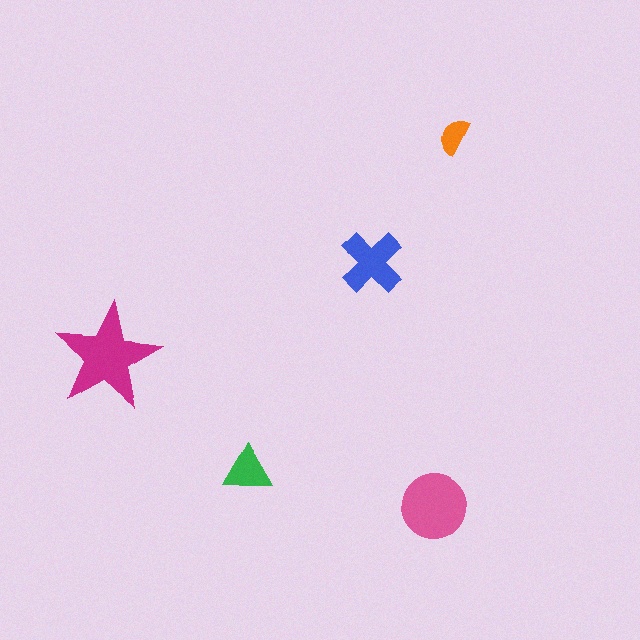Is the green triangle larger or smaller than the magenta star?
Smaller.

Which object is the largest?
The magenta star.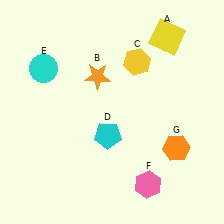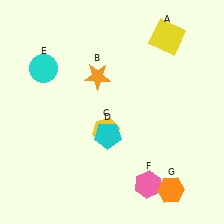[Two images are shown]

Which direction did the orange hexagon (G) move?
The orange hexagon (G) moved down.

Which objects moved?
The objects that moved are: the yellow hexagon (C), the orange hexagon (G).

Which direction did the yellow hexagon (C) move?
The yellow hexagon (C) moved down.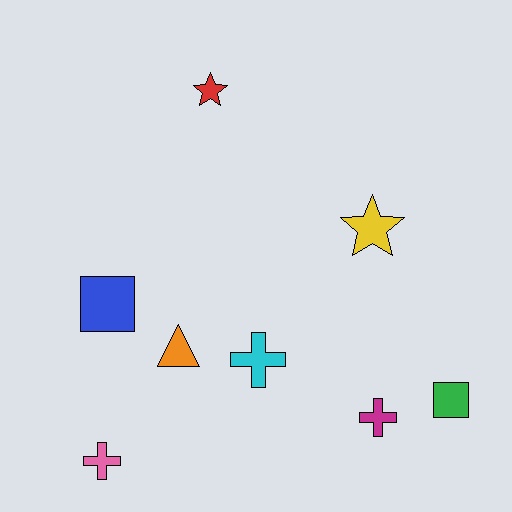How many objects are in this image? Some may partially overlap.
There are 8 objects.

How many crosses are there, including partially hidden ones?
There are 3 crosses.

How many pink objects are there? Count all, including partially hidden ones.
There is 1 pink object.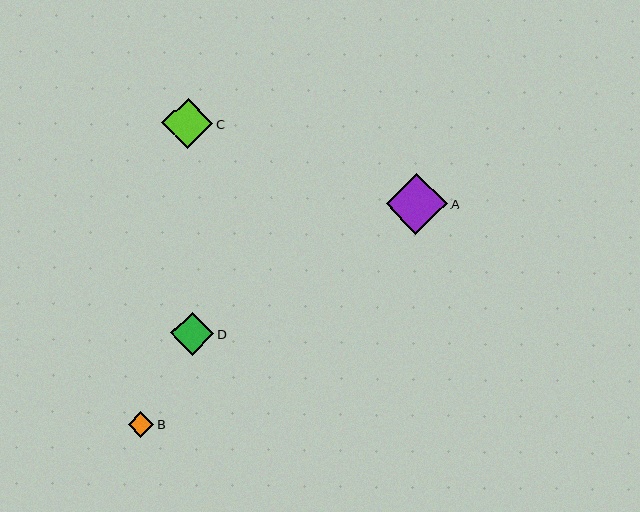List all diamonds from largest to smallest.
From largest to smallest: A, C, D, B.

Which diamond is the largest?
Diamond A is the largest with a size of approximately 61 pixels.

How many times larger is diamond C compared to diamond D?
Diamond C is approximately 1.2 times the size of diamond D.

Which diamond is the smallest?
Diamond B is the smallest with a size of approximately 26 pixels.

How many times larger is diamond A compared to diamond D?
Diamond A is approximately 1.4 times the size of diamond D.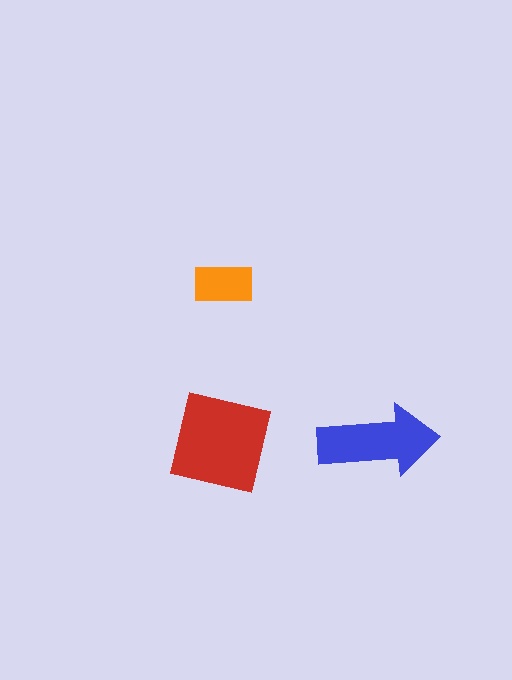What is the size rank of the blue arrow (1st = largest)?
2nd.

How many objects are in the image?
There are 3 objects in the image.